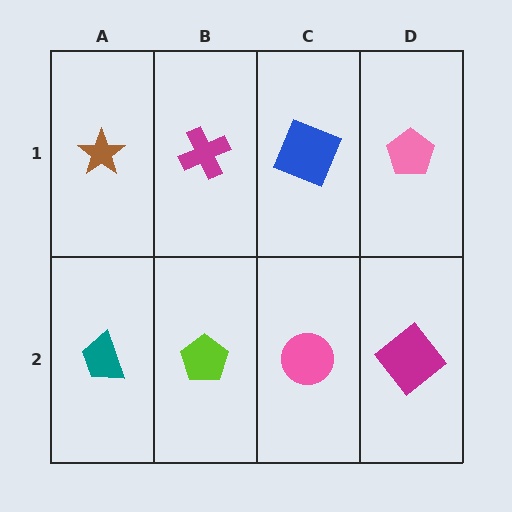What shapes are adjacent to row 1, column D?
A magenta diamond (row 2, column D), a blue square (row 1, column C).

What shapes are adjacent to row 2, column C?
A blue square (row 1, column C), a lime pentagon (row 2, column B), a magenta diamond (row 2, column D).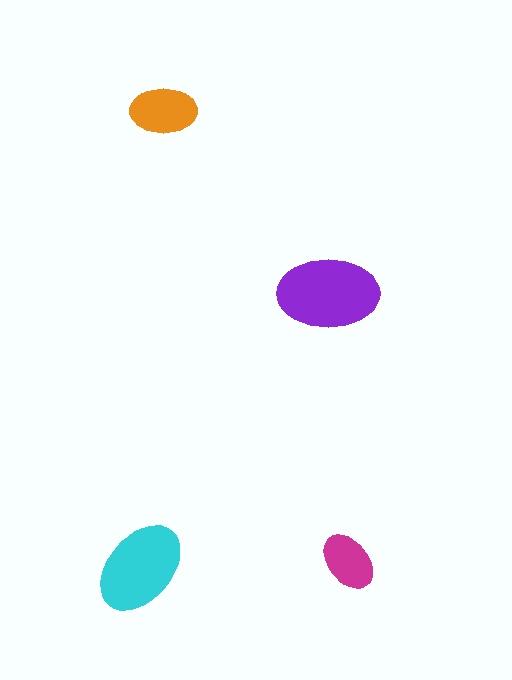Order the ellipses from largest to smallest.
the purple one, the cyan one, the orange one, the magenta one.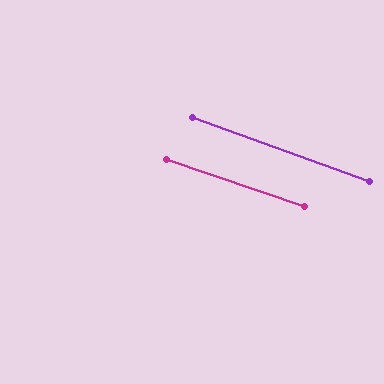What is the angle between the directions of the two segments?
Approximately 1 degree.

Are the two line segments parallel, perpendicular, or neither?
Parallel — their directions differ by only 1.1°.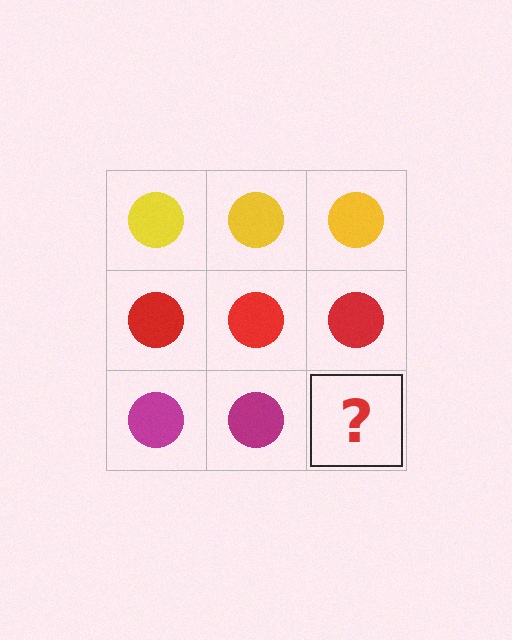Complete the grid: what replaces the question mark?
The question mark should be replaced with a magenta circle.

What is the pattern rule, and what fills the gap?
The rule is that each row has a consistent color. The gap should be filled with a magenta circle.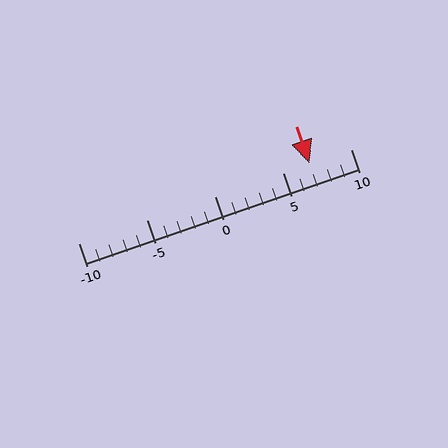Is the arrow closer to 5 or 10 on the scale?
The arrow is closer to 5.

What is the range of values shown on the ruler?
The ruler shows values from -10 to 10.